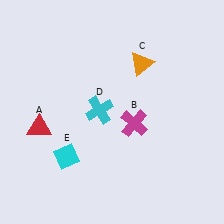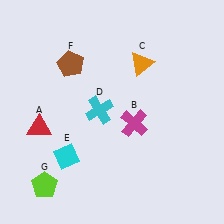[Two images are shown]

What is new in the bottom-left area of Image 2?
A lime pentagon (G) was added in the bottom-left area of Image 2.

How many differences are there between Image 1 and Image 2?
There are 2 differences between the two images.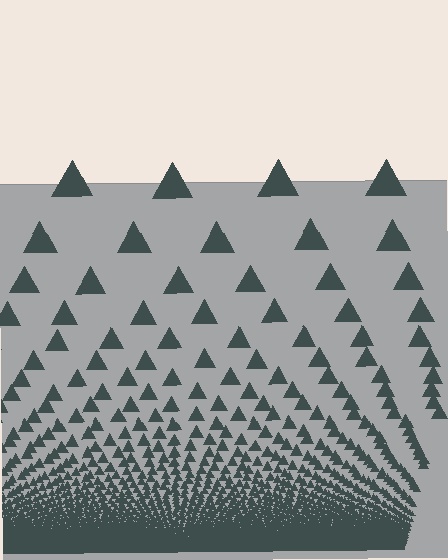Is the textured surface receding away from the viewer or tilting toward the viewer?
The surface appears to tilt toward the viewer. Texture elements get larger and sparser toward the top.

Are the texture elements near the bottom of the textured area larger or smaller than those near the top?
Smaller. The gradient is inverted — elements near the bottom are smaller and denser.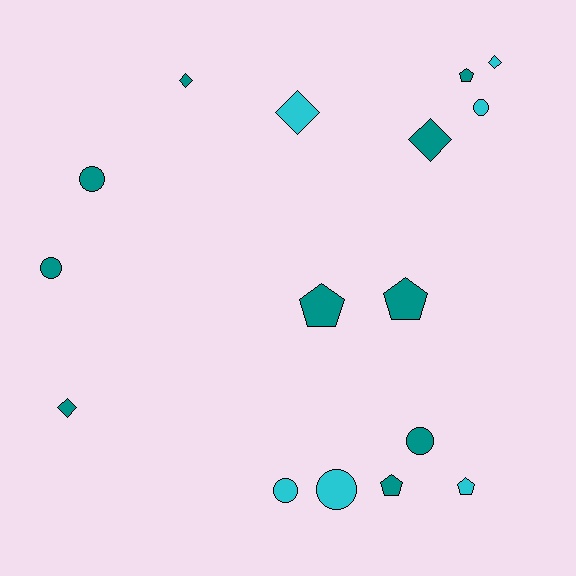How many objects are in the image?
There are 16 objects.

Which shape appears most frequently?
Circle, with 6 objects.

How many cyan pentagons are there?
There is 1 cyan pentagon.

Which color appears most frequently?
Teal, with 10 objects.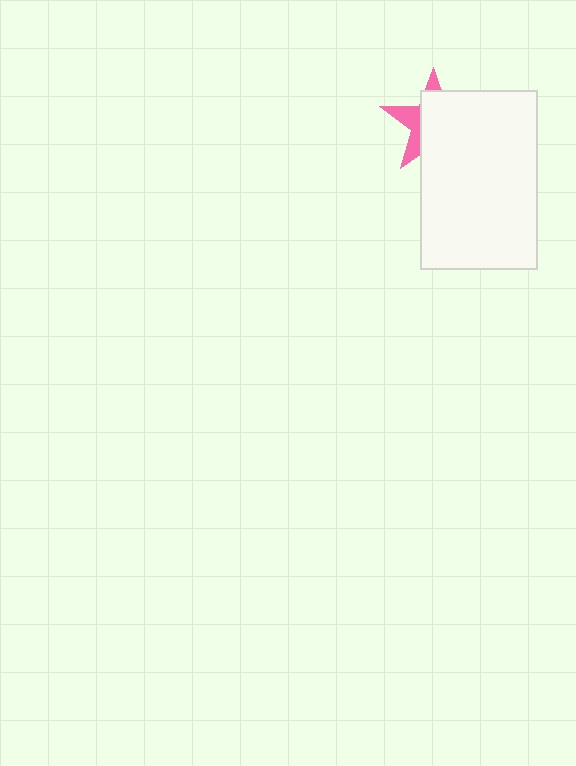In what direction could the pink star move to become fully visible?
The pink star could move toward the upper-left. That would shift it out from behind the white rectangle entirely.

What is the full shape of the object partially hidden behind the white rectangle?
The partially hidden object is a pink star.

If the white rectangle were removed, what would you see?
You would see the complete pink star.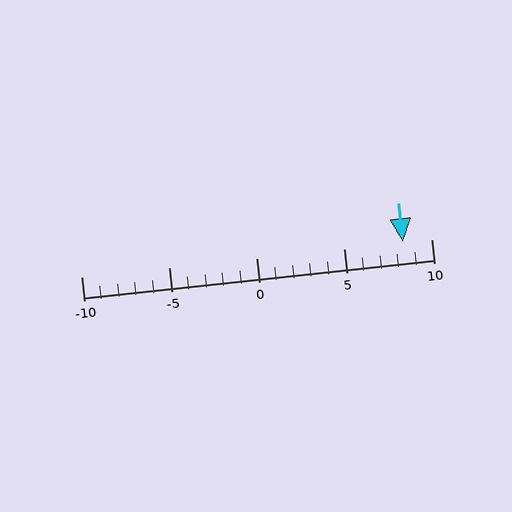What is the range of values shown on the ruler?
The ruler shows values from -10 to 10.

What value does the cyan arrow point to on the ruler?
The cyan arrow points to approximately 8.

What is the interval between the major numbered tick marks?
The major tick marks are spaced 5 units apart.